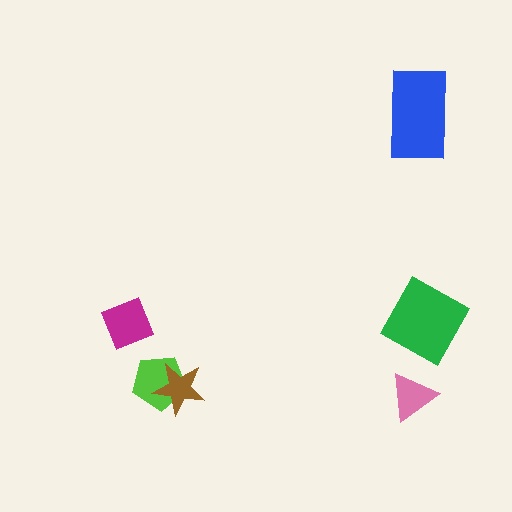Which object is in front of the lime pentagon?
The brown star is in front of the lime pentagon.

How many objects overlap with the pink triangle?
0 objects overlap with the pink triangle.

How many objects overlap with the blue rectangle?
0 objects overlap with the blue rectangle.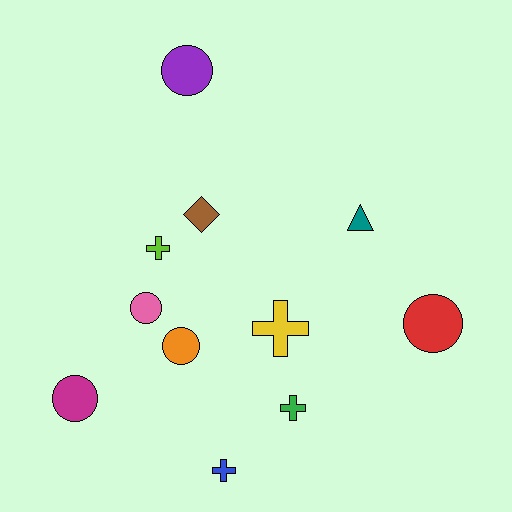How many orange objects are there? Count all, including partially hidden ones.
There is 1 orange object.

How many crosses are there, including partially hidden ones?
There are 4 crosses.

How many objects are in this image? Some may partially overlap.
There are 11 objects.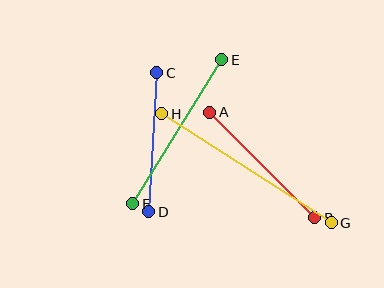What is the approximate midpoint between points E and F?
The midpoint is at approximately (177, 132) pixels.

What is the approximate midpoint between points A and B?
The midpoint is at approximately (262, 165) pixels.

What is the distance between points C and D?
The distance is approximately 139 pixels.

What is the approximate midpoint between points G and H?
The midpoint is at approximately (246, 168) pixels.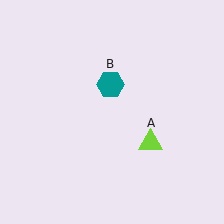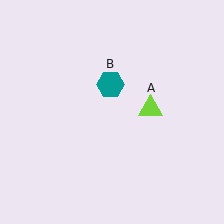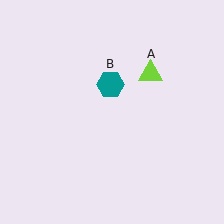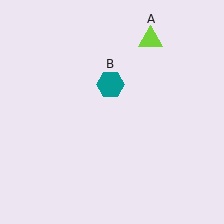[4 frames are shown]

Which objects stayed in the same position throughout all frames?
Teal hexagon (object B) remained stationary.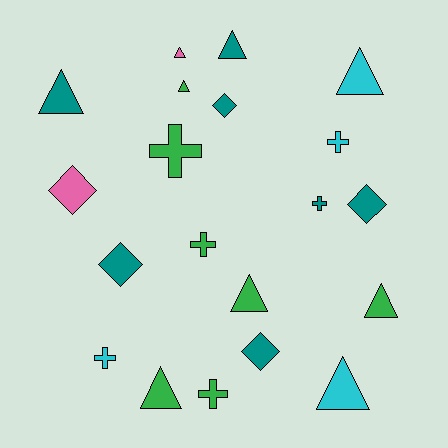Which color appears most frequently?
Teal, with 7 objects.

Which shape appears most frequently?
Triangle, with 9 objects.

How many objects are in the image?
There are 20 objects.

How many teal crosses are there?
There is 1 teal cross.